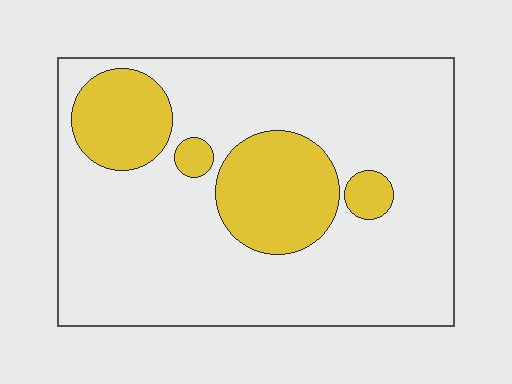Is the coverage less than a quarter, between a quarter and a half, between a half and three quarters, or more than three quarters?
Less than a quarter.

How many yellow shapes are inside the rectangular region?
4.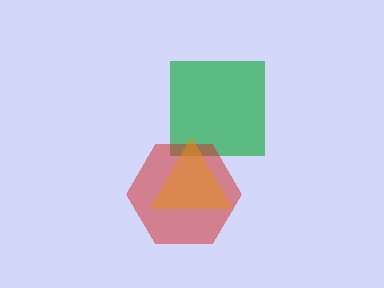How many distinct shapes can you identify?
There are 3 distinct shapes: a green square, a red hexagon, an orange triangle.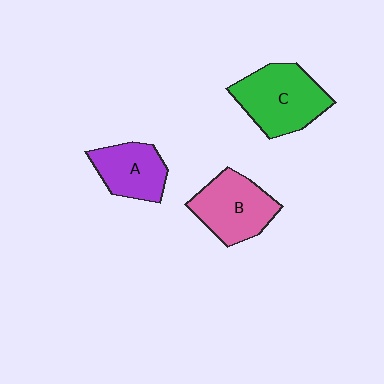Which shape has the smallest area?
Shape A (purple).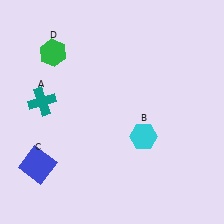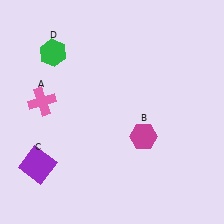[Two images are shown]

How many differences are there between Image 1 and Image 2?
There are 3 differences between the two images.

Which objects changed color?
A changed from teal to pink. B changed from cyan to magenta. C changed from blue to purple.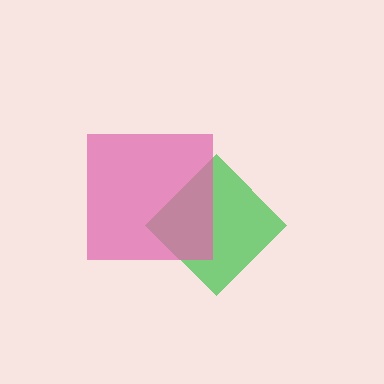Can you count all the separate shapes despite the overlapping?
Yes, there are 2 separate shapes.